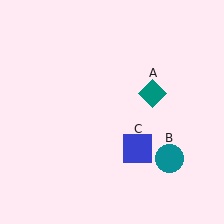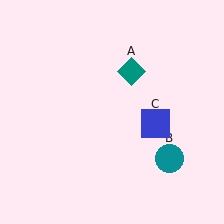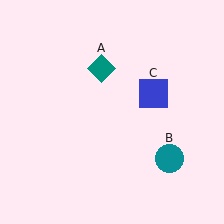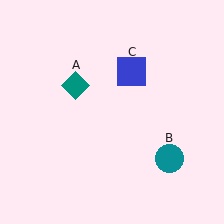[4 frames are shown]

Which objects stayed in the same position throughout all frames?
Teal circle (object B) remained stationary.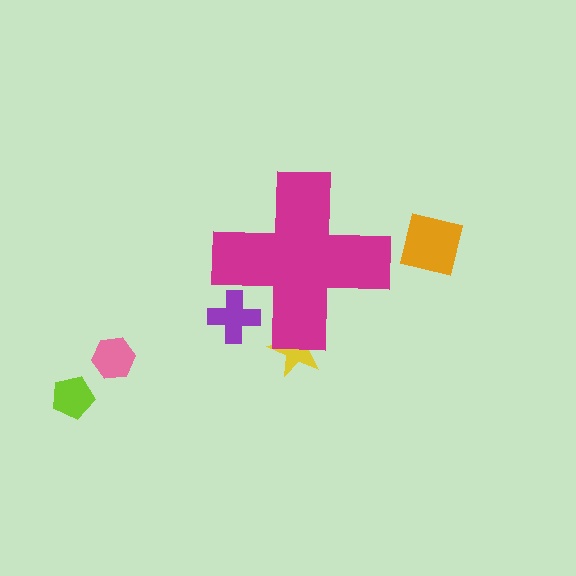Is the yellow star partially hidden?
Yes, the yellow star is partially hidden behind the magenta cross.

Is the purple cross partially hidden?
Yes, the purple cross is partially hidden behind the magenta cross.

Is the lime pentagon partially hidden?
No, the lime pentagon is fully visible.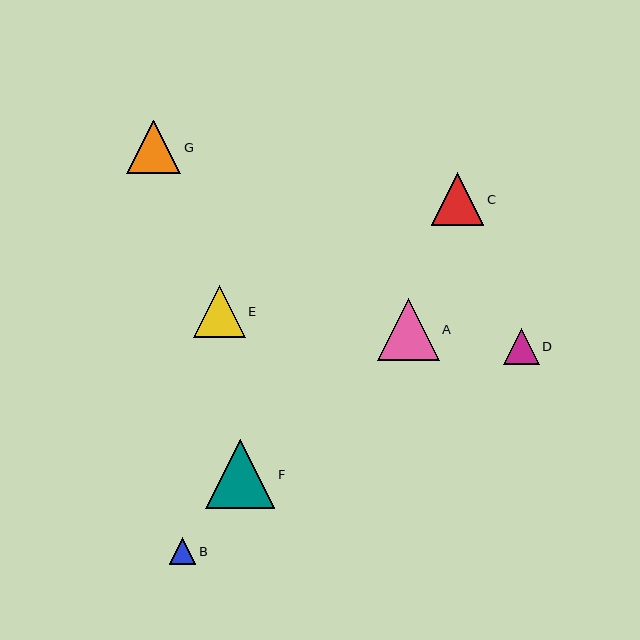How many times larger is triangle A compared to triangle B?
Triangle A is approximately 2.3 times the size of triangle B.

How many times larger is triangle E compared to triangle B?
Triangle E is approximately 2.0 times the size of triangle B.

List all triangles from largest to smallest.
From largest to smallest: F, A, G, C, E, D, B.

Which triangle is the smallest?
Triangle B is the smallest with a size of approximately 26 pixels.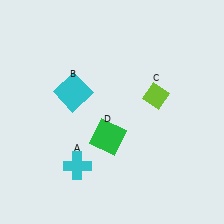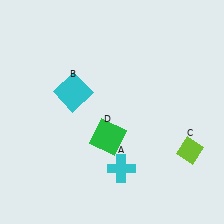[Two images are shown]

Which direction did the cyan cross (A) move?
The cyan cross (A) moved right.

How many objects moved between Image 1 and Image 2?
2 objects moved between the two images.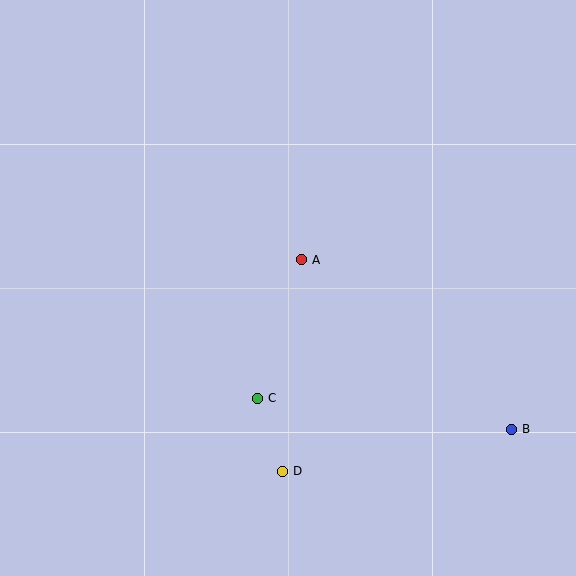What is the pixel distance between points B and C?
The distance between B and C is 256 pixels.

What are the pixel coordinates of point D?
Point D is at (282, 471).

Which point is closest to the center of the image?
Point A at (301, 260) is closest to the center.